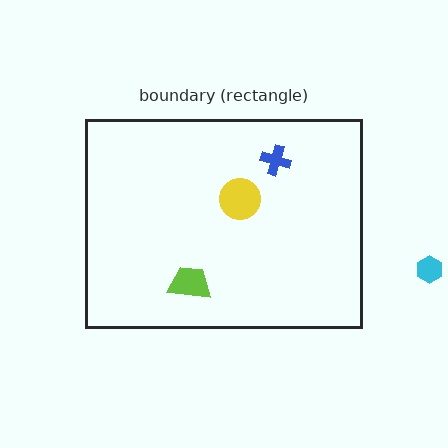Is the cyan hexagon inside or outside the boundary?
Outside.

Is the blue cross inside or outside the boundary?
Inside.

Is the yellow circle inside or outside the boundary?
Inside.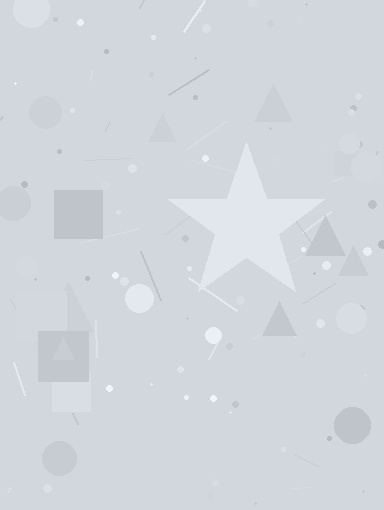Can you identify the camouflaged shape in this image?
The camouflaged shape is a star.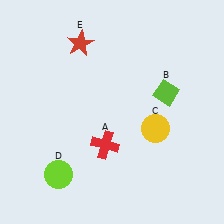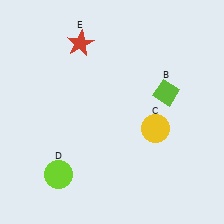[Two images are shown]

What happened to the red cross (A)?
The red cross (A) was removed in Image 2. It was in the bottom-left area of Image 1.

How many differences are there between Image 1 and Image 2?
There is 1 difference between the two images.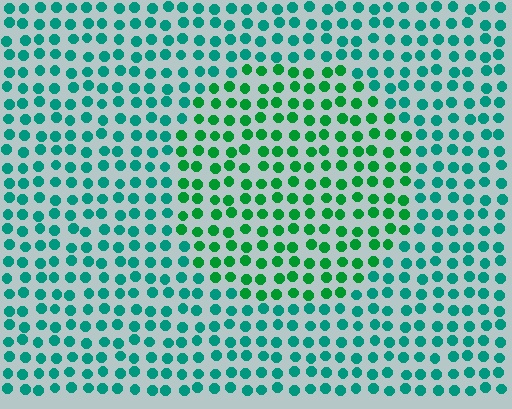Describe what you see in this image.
The image is filled with small teal elements in a uniform arrangement. A circle-shaped region is visible where the elements are tinted to a slightly different hue, forming a subtle color boundary.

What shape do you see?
I see a circle.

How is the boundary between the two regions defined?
The boundary is defined purely by a slight shift in hue (about 33 degrees). Spacing, size, and orientation are identical on both sides.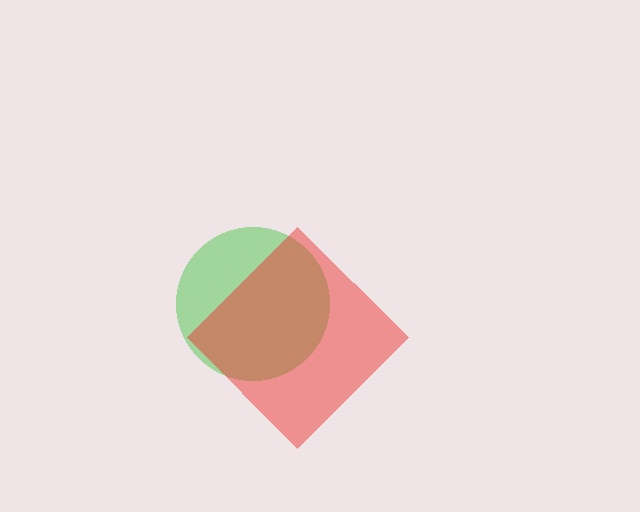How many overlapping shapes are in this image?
There are 2 overlapping shapes in the image.